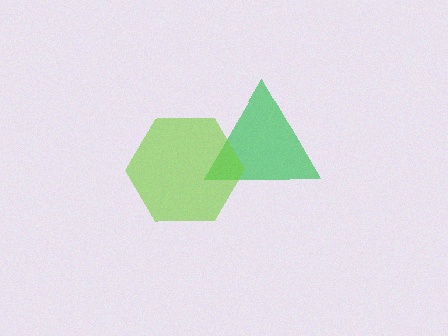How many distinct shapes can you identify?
There are 2 distinct shapes: a green triangle, a lime hexagon.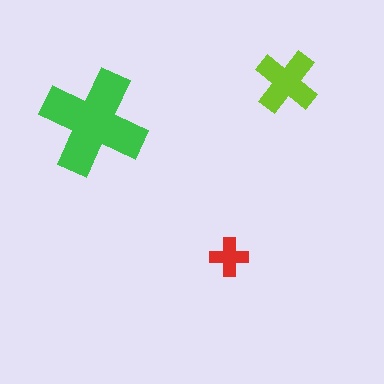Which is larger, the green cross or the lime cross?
The green one.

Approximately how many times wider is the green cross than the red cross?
About 2.5 times wider.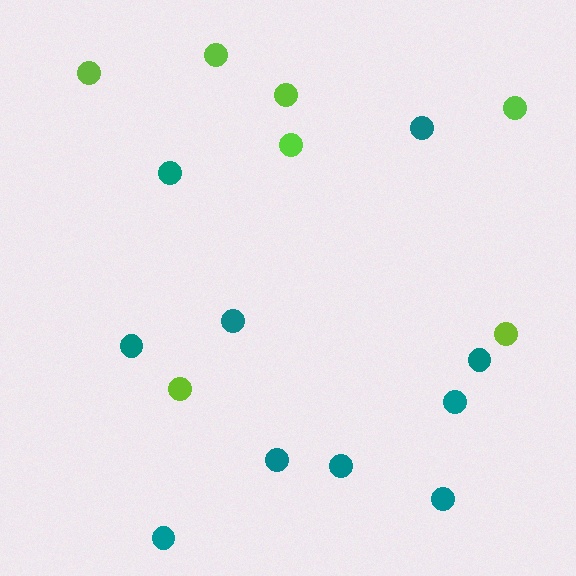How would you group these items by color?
There are 2 groups: one group of lime circles (7) and one group of teal circles (10).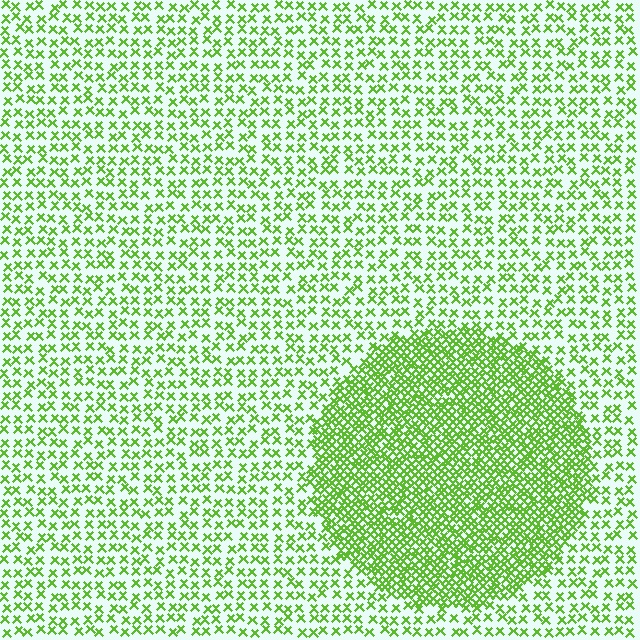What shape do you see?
I see a circle.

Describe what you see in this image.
The image contains small lime elements arranged at two different densities. A circle-shaped region is visible where the elements are more densely packed than the surrounding area.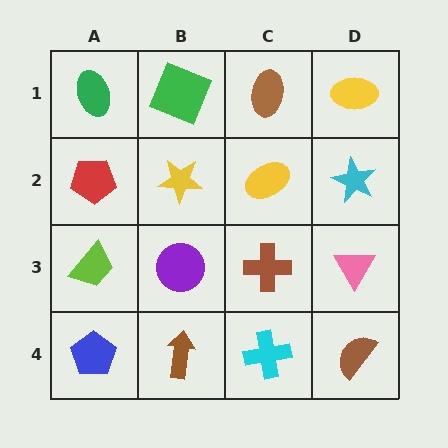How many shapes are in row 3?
4 shapes.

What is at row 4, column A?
A blue pentagon.